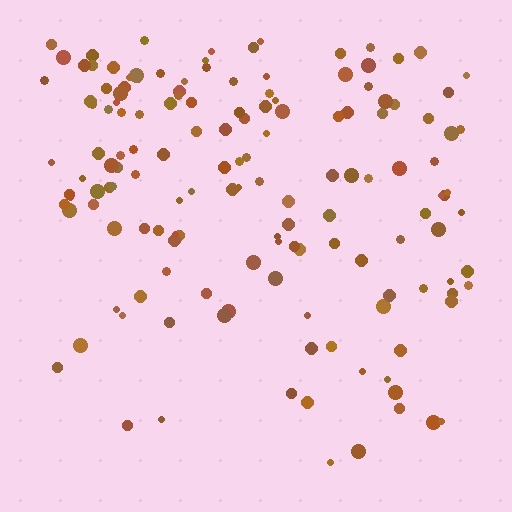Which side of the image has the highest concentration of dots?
The top.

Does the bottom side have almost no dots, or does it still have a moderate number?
Still a moderate number, just noticeably fewer than the top.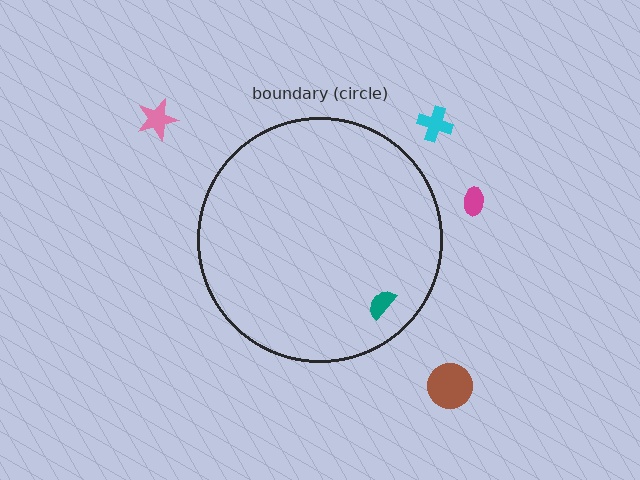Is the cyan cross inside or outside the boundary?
Outside.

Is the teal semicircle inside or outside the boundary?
Inside.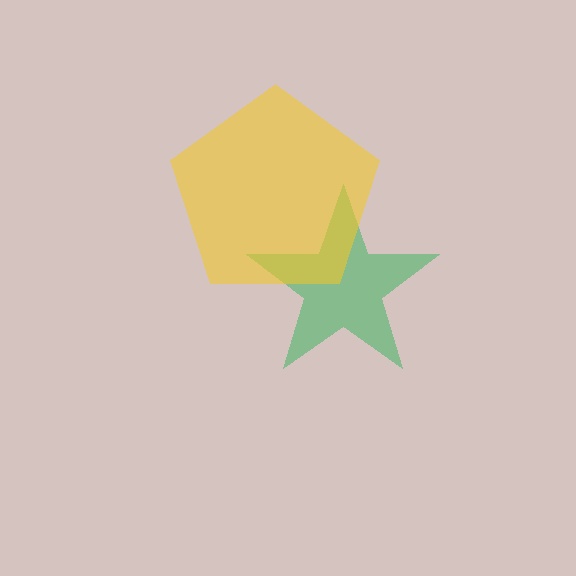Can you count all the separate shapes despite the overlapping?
Yes, there are 2 separate shapes.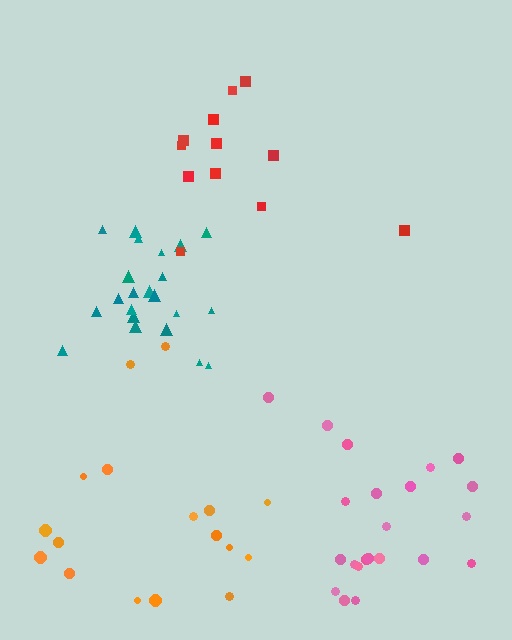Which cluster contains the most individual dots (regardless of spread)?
Teal (22).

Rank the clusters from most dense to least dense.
teal, pink, red, orange.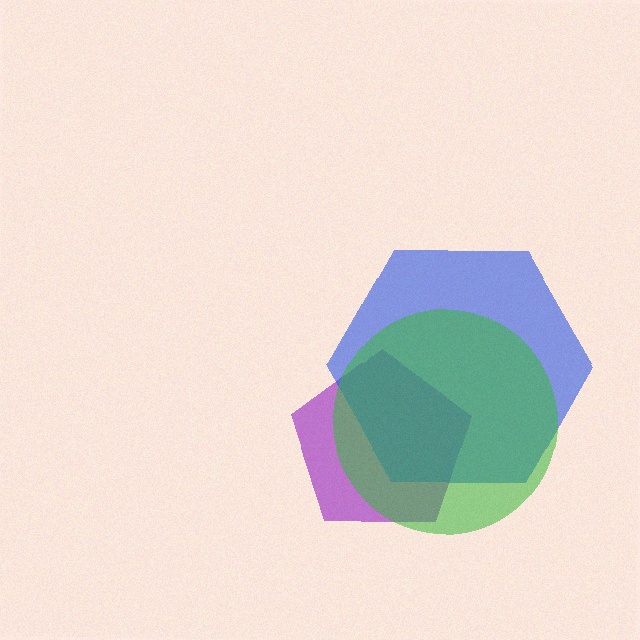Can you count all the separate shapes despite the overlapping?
Yes, there are 3 separate shapes.